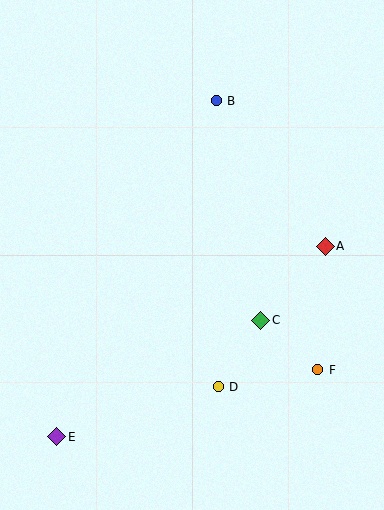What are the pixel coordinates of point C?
Point C is at (261, 320).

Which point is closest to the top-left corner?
Point B is closest to the top-left corner.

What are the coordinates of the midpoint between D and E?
The midpoint between D and E is at (138, 412).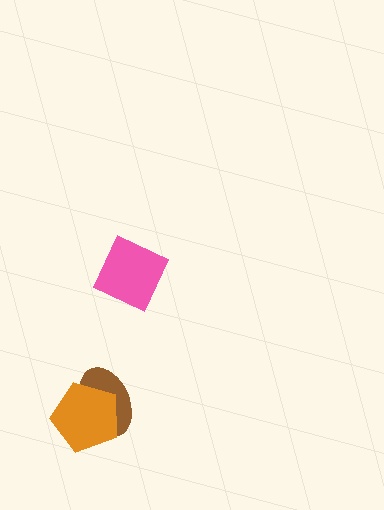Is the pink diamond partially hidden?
No, no other shape covers it.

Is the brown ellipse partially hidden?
Yes, it is partially covered by another shape.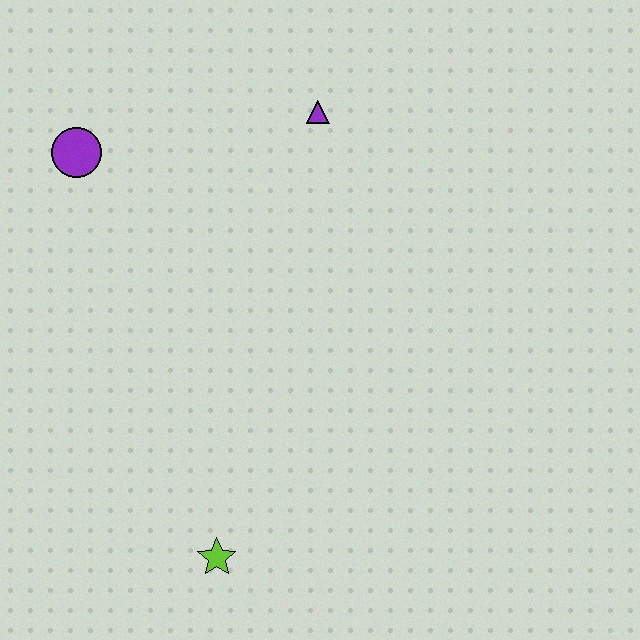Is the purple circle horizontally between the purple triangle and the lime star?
No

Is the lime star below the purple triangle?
Yes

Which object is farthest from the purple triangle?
The lime star is farthest from the purple triangle.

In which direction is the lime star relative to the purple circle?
The lime star is below the purple circle.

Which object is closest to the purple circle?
The purple triangle is closest to the purple circle.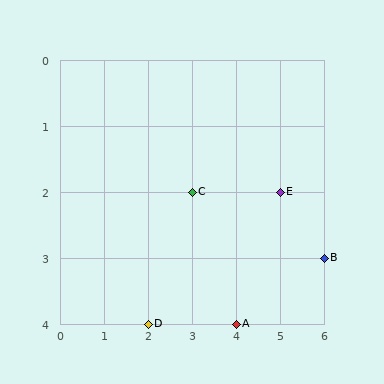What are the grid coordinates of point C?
Point C is at grid coordinates (3, 2).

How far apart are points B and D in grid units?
Points B and D are 4 columns and 1 row apart (about 4.1 grid units diagonally).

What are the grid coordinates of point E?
Point E is at grid coordinates (5, 2).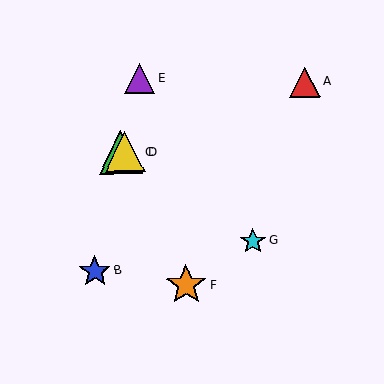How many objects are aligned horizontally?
2 objects (C, D) are aligned horizontally.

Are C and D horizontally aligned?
Yes, both are at y≈152.